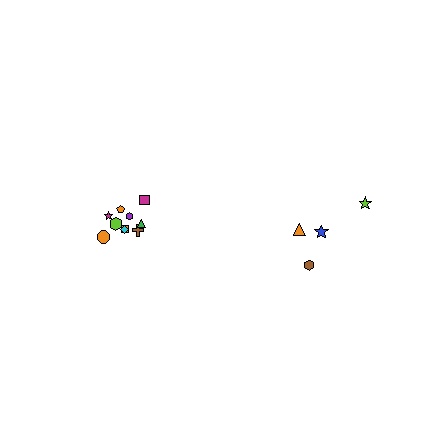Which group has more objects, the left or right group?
The left group.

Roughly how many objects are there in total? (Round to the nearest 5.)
Roughly 15 objects in total.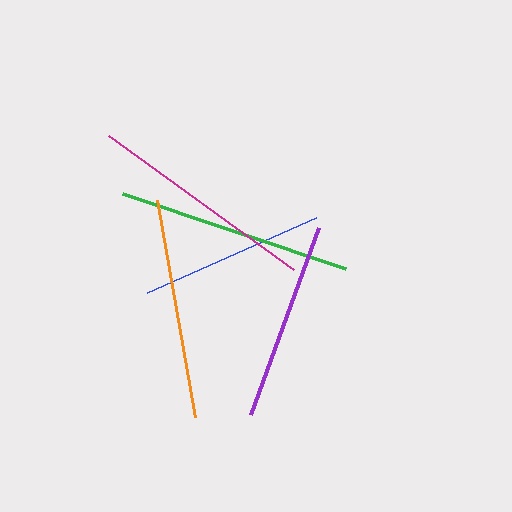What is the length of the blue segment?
The blue segment is approximately 185 pixels long.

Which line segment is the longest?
The green line is the longest at approximately 235 pixels.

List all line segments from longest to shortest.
From longest to shortest: green, magenta, orange, purple, blue.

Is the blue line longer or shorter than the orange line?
The orange line is longer than the blue line.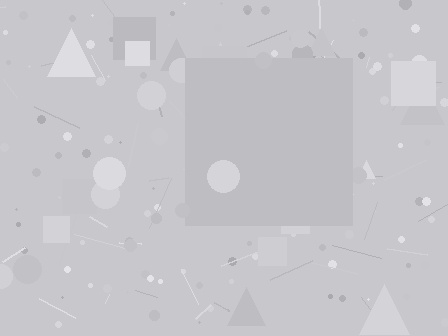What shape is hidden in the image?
A square is hidden in the image.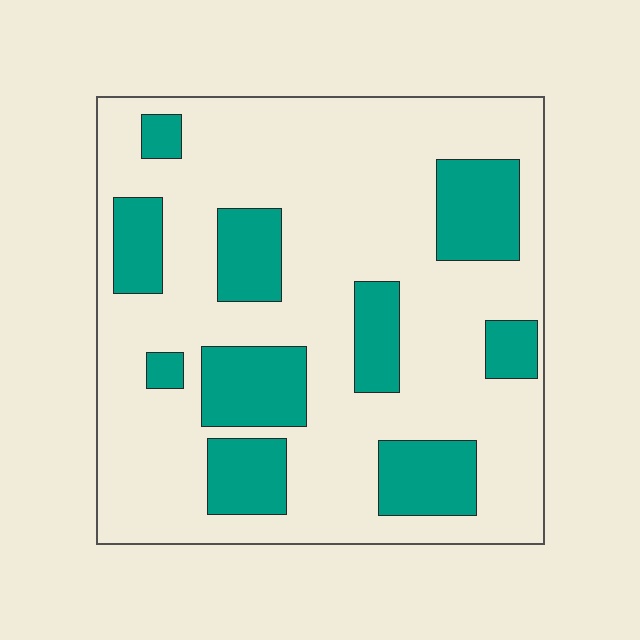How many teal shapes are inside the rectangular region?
10.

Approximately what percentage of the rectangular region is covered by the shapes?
Approximately 25%.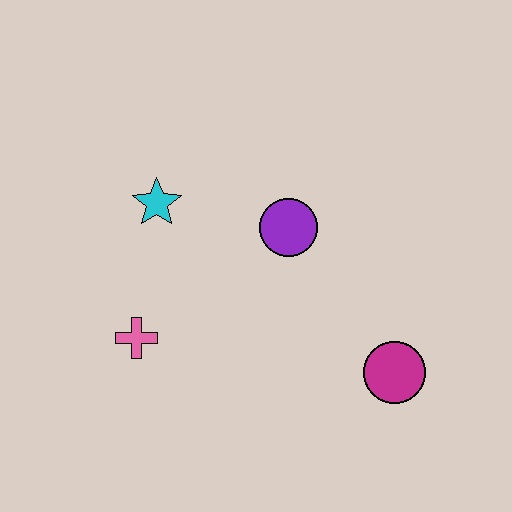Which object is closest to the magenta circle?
The purple circle is closest to the magenta circle.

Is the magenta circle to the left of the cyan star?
No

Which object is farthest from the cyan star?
The magenta circle is farthest from the cyan star.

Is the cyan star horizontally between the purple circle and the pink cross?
Yes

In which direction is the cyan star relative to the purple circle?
The cyan star is to the left of the purple circle.